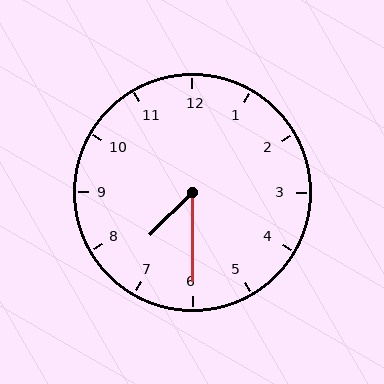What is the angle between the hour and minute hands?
Approximately 45 degrees.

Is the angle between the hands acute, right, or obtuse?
It is acute.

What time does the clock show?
7:30.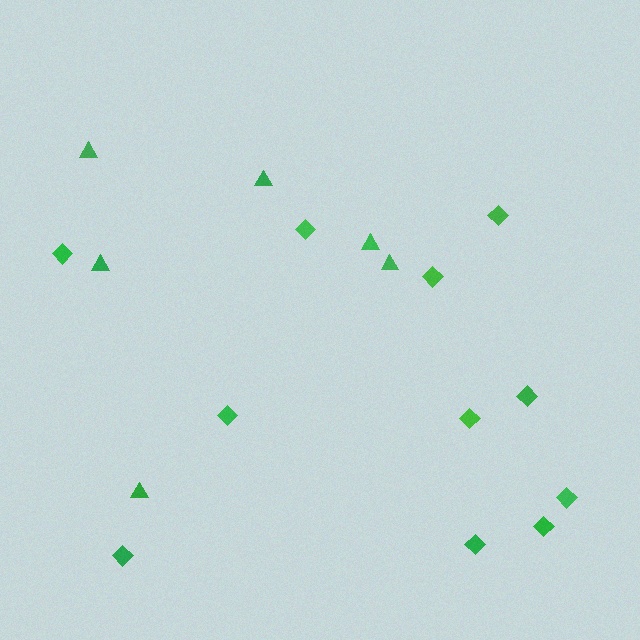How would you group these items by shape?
There are 2 groups: one group of diamonds (11) and one group of triangles (6).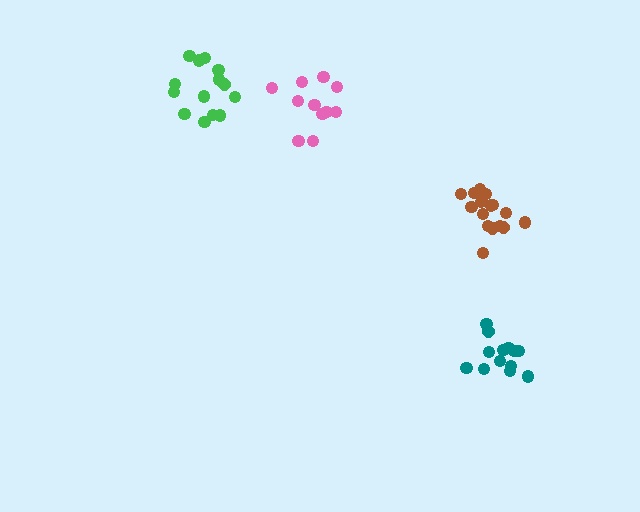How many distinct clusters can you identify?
There are 4 distinct clusters.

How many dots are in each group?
Group 1: 14 dots, Group 2: 16 dots, Group 3: 14 dots, Group 4: 11 dots (55 total).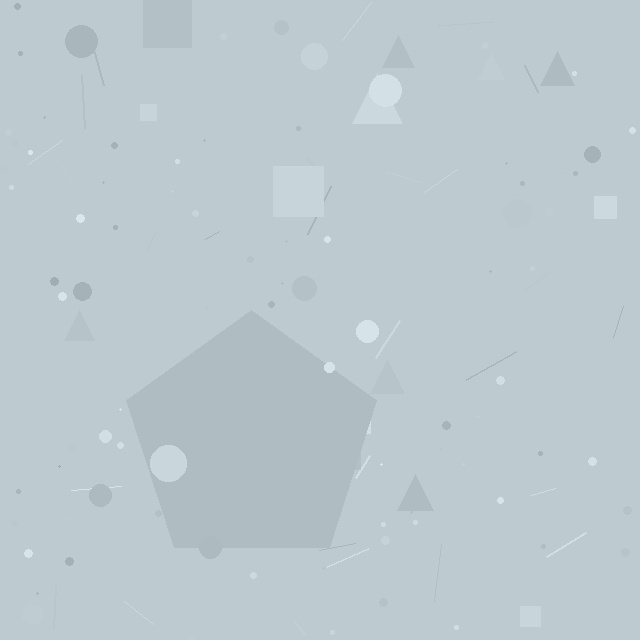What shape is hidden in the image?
A pentagon is hidden in the image.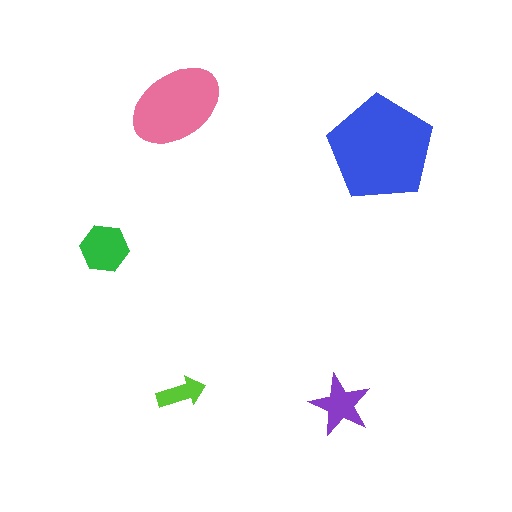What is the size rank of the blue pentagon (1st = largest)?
1st.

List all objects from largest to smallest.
The blue pentagon, the pink ellipse, the green hexagon, the purple star, the lime arrow.